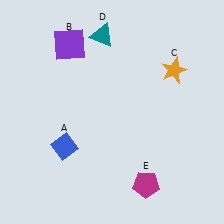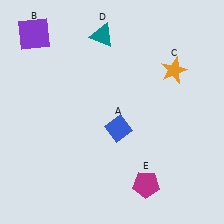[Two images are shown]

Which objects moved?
The objects that moved are: the blue diamond (A), the purple square (B).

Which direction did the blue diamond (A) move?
The blue diamond (A) moved right.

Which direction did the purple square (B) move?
The purple square (B) moved left.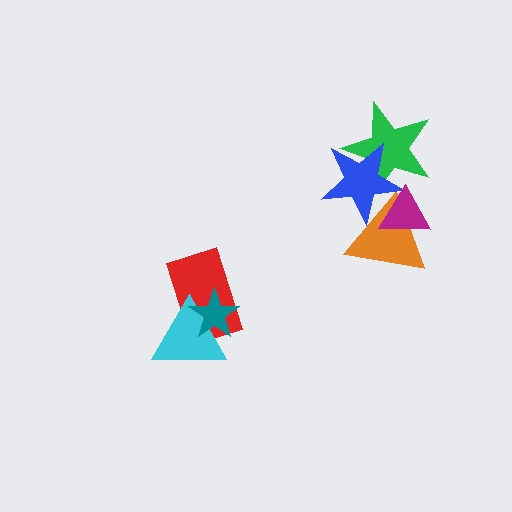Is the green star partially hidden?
Yes, it is partially covered by another shape.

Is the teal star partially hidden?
No, no other shape covers it.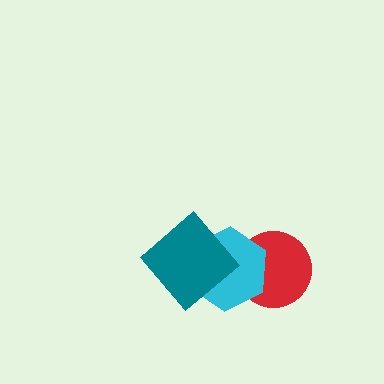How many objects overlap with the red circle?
1 object overlaps with the red circle.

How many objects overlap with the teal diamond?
1 object overlaps with the teal diamond.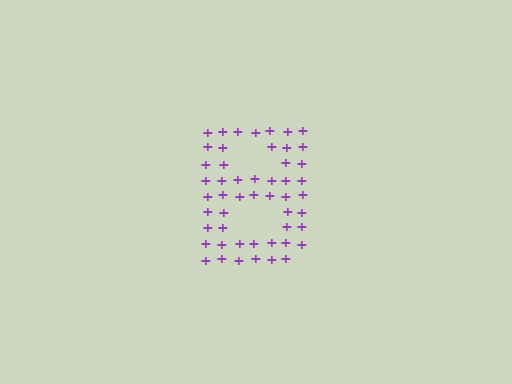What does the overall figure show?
The overall figure shows the letter B.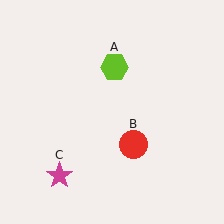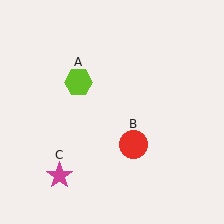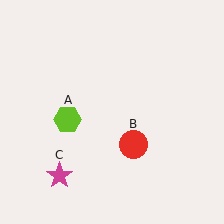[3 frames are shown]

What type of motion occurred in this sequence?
The lime hexagon (object A) rotated counterclockwise around the center of the scene.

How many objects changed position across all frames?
1 object changed position: lime hexagon (object A).